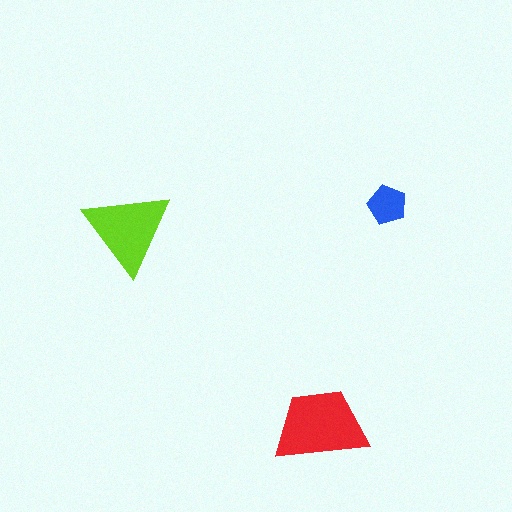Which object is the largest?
The red trapezoid.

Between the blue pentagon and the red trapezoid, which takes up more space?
The red trapezoid.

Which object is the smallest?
The blue pentagon.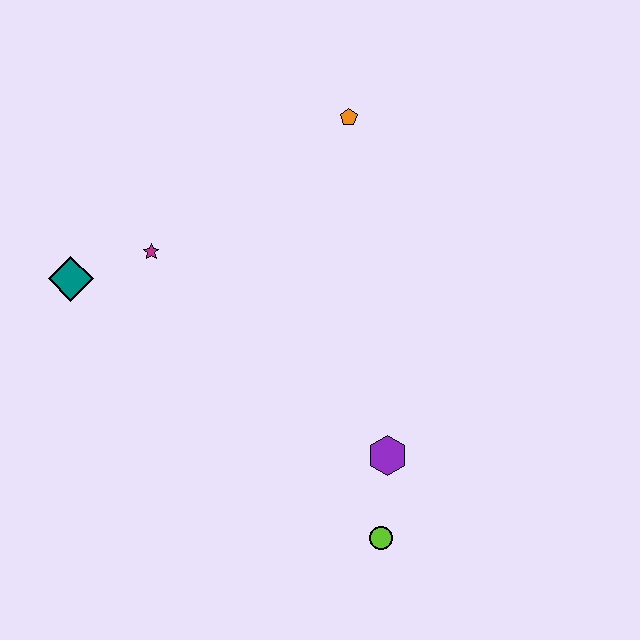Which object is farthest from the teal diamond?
The lime circle is farthest from the teal diamond.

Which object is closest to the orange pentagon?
The magenta star is closest to the orange pentagon.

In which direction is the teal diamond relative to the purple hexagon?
The teal diamond is to the left of the purple hexagon.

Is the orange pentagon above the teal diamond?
Yes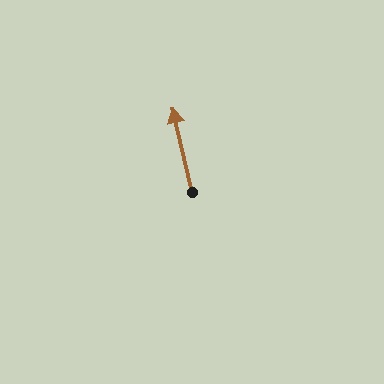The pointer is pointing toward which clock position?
Roughly 12 o'clock.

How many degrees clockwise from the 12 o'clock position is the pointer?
Approximately 347 degrees.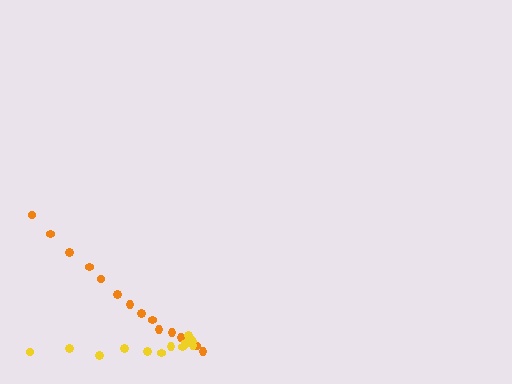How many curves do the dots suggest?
There are 2 distinct paths.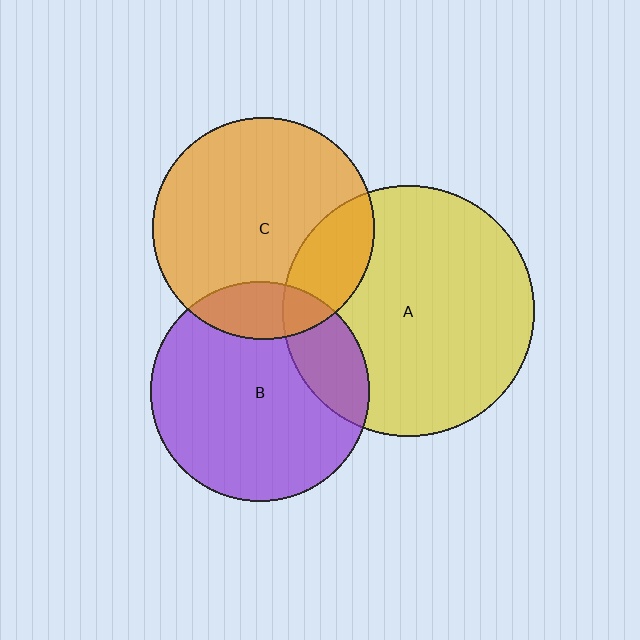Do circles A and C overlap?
Yes.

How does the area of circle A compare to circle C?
Approximately 1.3 times.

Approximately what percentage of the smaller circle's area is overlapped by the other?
Approximately 20%.